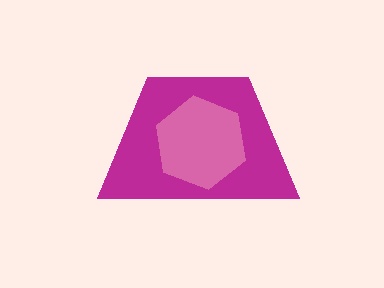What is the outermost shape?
The magenta trapezoid.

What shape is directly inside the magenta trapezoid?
The pink hexagon.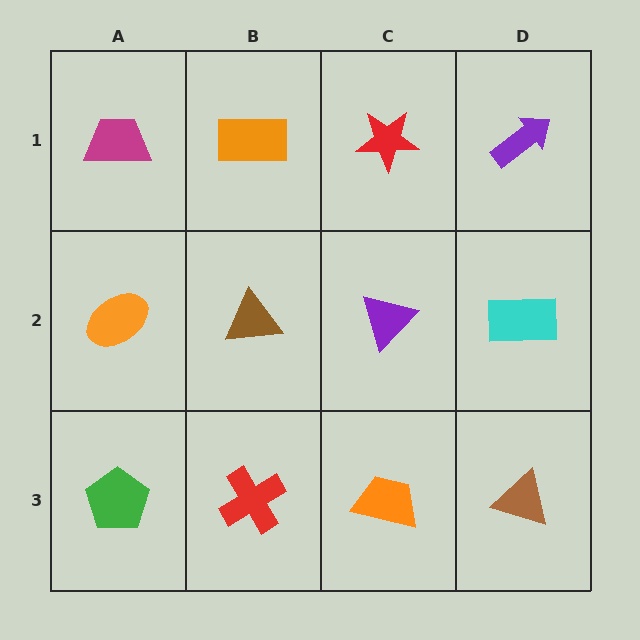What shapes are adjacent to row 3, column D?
A cyan rectangle (row 2, column D), an orange trapezoid (row 3, column C).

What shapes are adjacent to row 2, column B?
An orange rectangle (row 1, column B), a red cross (row 3, column B), an orange ellipse (row 2, column A), a purple triangle (row 2, column C).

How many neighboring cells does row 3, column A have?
2.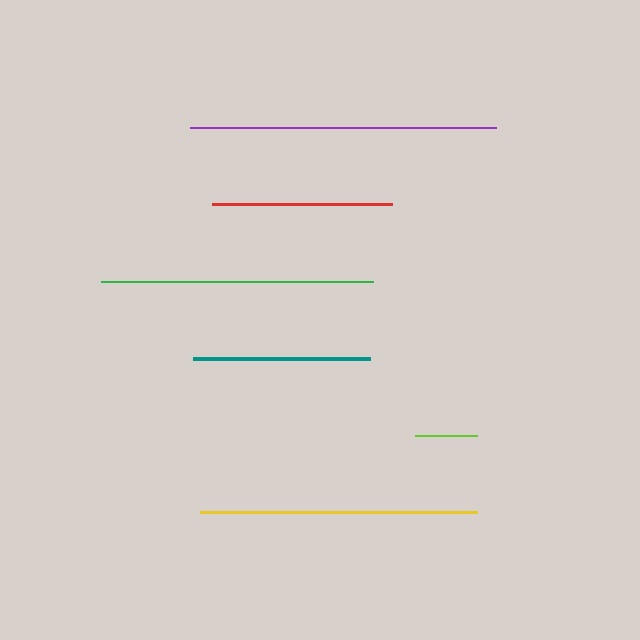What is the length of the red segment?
The red segment is approximately 180 pixels long.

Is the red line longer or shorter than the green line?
The green line is longer than the red line.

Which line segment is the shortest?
The lime line is the shortest at approximately 62 pixels.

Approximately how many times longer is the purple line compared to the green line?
The purple line is approximately 1.1 times the length of the green line.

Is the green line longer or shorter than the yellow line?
The yellow line is longer than the green line.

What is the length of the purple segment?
The purple segment is approximately 306 pixels long.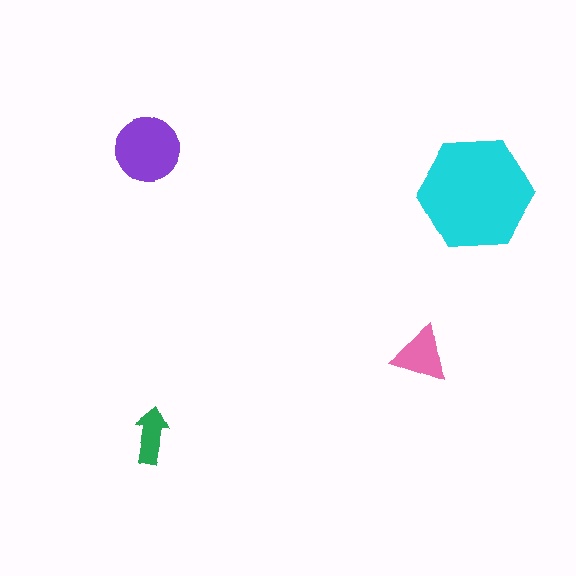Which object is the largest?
The cyan hexagon.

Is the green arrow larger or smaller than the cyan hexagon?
Smaller.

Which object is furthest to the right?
The cyan hexagon is rightmost.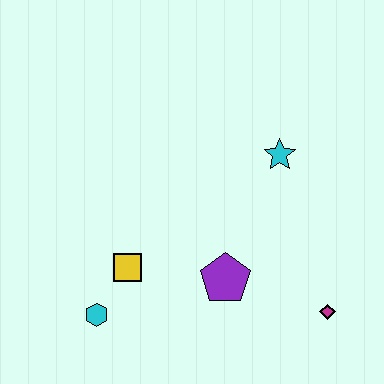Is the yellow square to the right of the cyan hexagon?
Yes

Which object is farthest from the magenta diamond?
The cyan hexagon is farthest from the magenta diamond.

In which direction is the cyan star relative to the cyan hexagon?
The cyan star is to the right of the cyan hexagon.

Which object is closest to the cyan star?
The purple pentagon is closest to the cyan star.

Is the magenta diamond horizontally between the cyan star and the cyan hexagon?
No